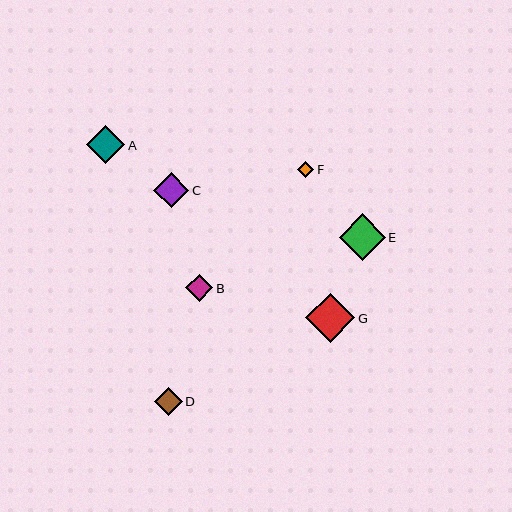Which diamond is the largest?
Diamond G is the largest with a size of approximately 49 pixels.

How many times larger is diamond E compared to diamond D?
Diamond E is approximately 1.7 times the size of diamond D.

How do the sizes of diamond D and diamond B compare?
Diamond D and diamond B are approximately the same size.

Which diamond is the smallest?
Diamond F is the smallest with a size of approximately 16 pixels.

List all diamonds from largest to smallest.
From largest to smallest: G, E, A, C, D, B, F.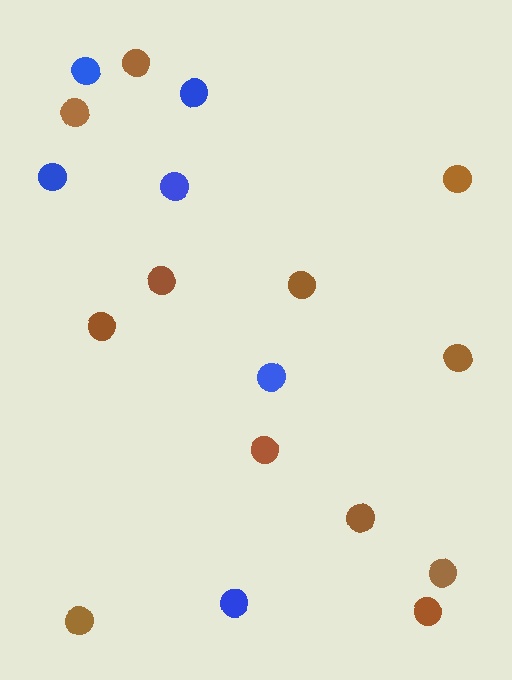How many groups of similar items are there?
There are 2 groups: one group of blue circles (6) and one group of brown circles (12).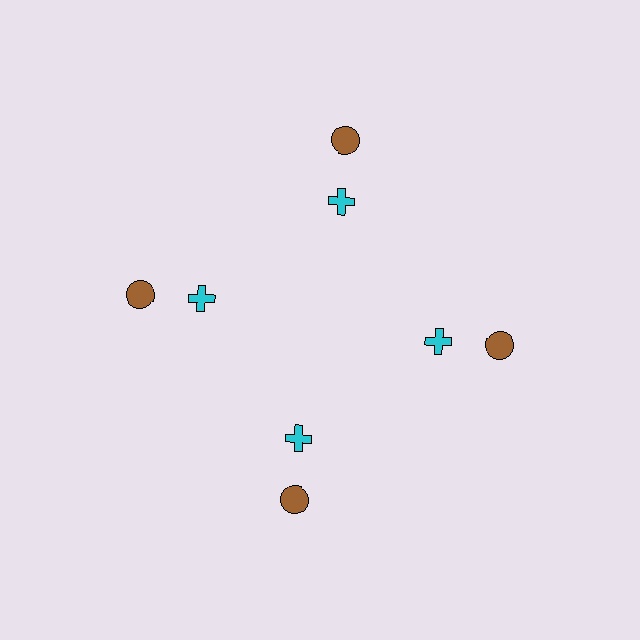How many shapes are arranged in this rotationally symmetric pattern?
There are 8 shapes, arranged in 4 groups of 2.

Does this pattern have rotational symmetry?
Yes, this pattern has 4-fold rotational symmetry. It looks the same after rotating 90 degrees around the center.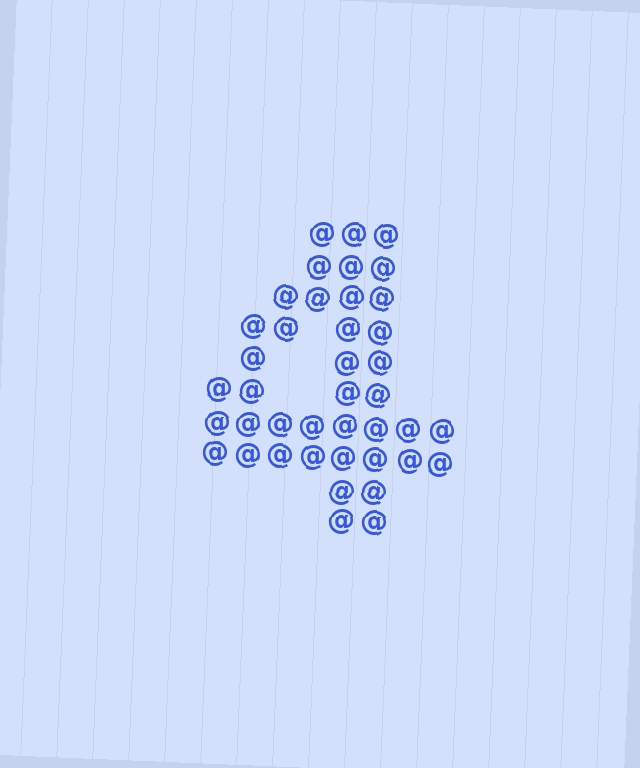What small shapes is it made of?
It is made of small at signs.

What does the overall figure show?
The overall figure shows the digit 4.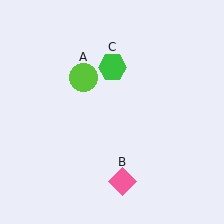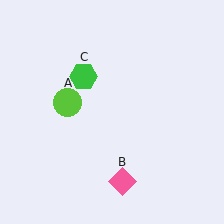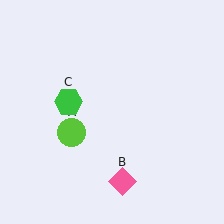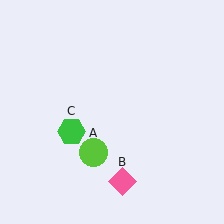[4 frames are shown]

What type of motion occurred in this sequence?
The lime circle (object A), green hexagon (object C) rotated counterclockwise around the center of the scene.